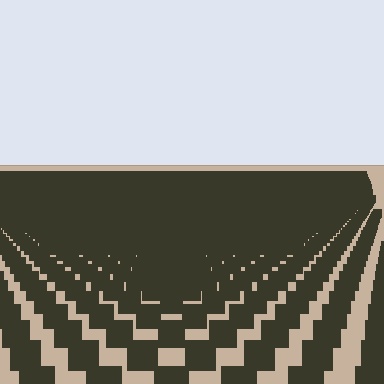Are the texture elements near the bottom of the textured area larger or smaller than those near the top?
Larger. Near the bottom, elements are closer to the viewer and appear at a bigger on-screen size.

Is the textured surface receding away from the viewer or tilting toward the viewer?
The surface is receding away from the viewer. Texture elements get smaller and denser toward the top.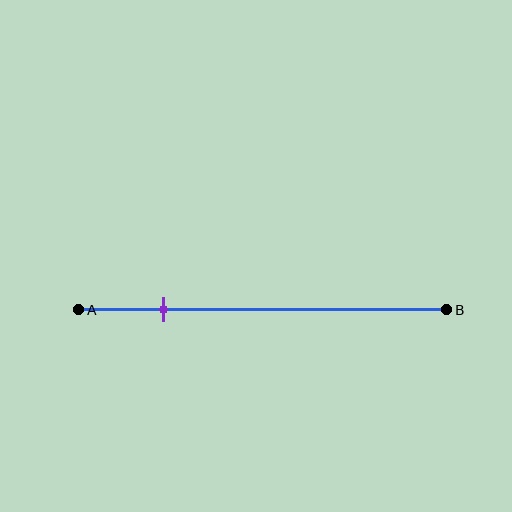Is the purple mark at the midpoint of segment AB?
No, the mark is at about 25% from A, not at the 50% midpoint.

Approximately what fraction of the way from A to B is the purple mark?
The purple mark is approximately 25% of the way from A to B.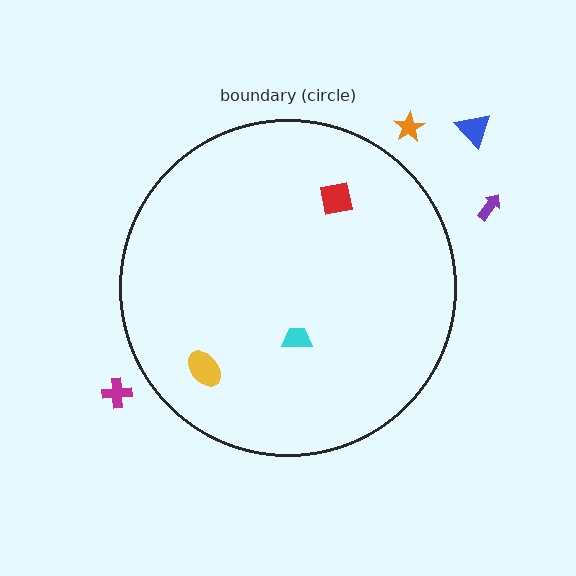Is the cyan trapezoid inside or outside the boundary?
Inside.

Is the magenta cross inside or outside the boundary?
Outside.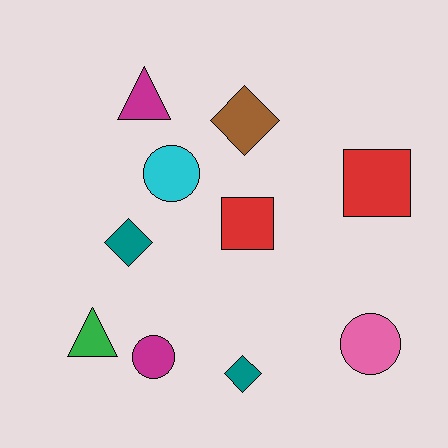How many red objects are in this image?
There are 2 red objects.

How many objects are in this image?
There are 10 objects.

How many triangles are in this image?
There are 2 triangles.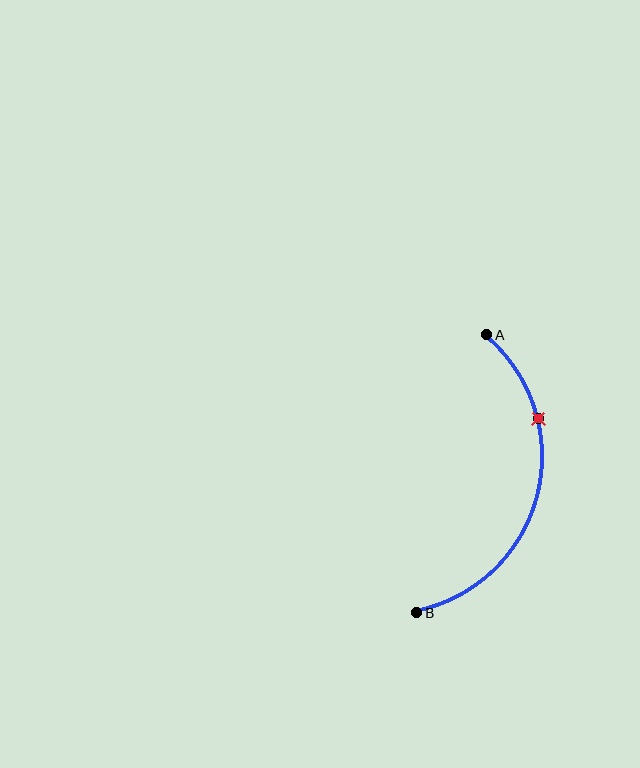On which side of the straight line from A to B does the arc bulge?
The arc bulges to the right of the straight line connecting A and B.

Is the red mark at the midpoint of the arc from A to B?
No. The red mark lies on the arc but is closer to endpoint A. The arc midpoint would be at the point on the curve equidistant along the arc from both A and B.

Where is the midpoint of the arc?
The arc midpoint is the point on the curve farthest from the straight line joining A and B. It sits to the right of that line.